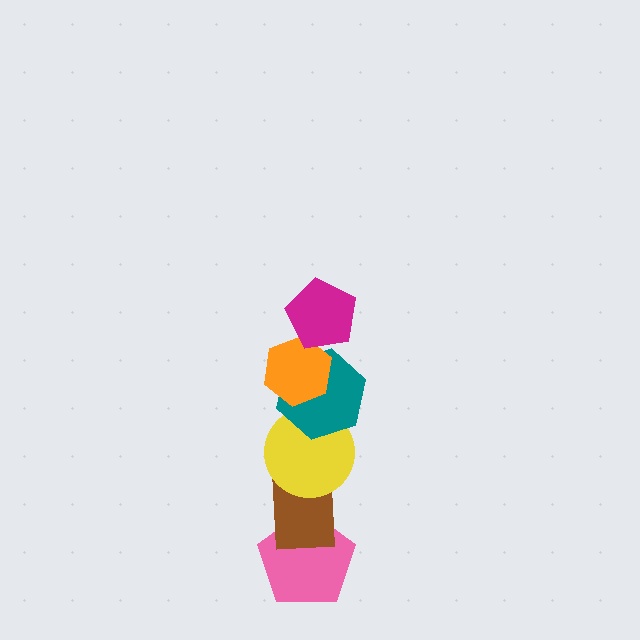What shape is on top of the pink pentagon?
The brown rectangle is on top of the pink pentagon.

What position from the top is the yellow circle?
The yellow circle is 4th from the top.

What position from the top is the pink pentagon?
The pink pentagon is 6th from the top.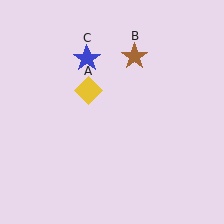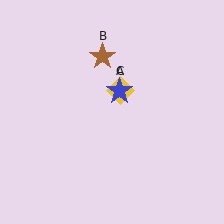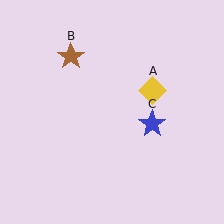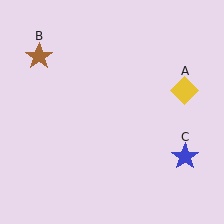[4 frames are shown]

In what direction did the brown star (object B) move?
The brown star (object B) moved left.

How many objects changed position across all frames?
3 objects changed position: yellow diamond (object A), brown star (object B), blue star (object C).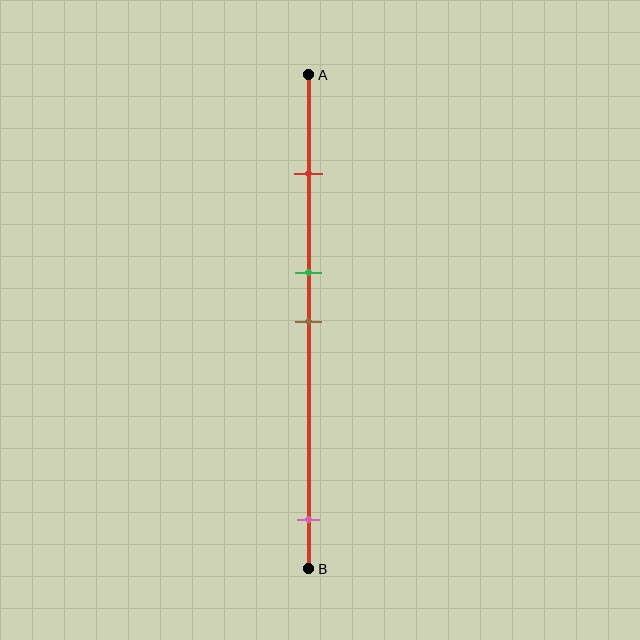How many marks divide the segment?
There are 4 marks dividing the segment.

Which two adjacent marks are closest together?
The green and brown marks are the closest adjacent pair.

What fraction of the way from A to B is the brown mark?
The brown mark is approximately 50% (0.5) of the way from A to B.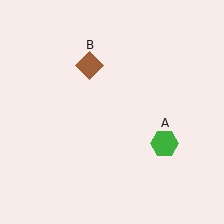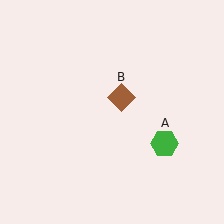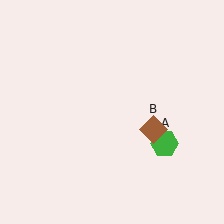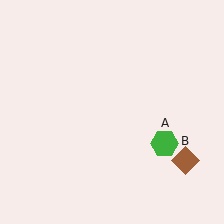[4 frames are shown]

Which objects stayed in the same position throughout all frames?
Green hexagon (object A) remained stationary.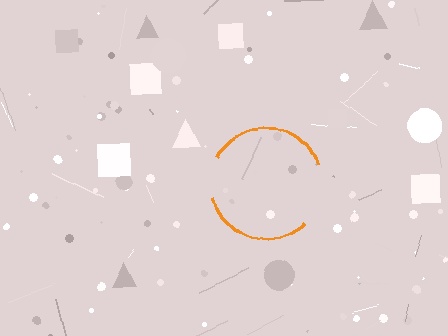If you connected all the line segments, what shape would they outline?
They would outline a circle.